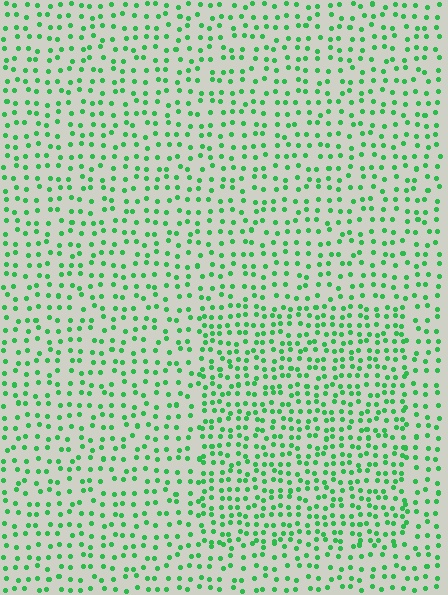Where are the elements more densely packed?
The elements are more densely packed inside the rectangle boundary.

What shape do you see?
I see a rectangle.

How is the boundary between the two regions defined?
The boundary is defined by a change in element density (approximately 1.6x ratio). All elements are the same color, size, and shape.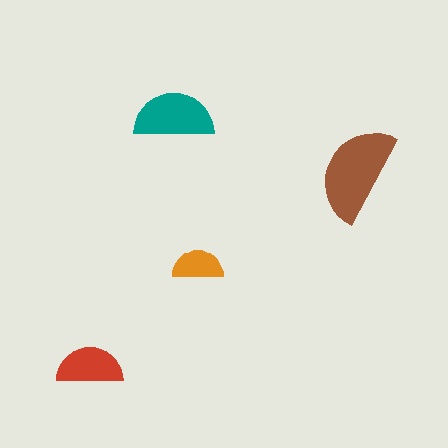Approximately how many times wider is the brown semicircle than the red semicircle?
About 1.5 times wider.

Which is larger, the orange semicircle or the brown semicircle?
The brown one.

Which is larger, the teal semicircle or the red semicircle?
The teal one.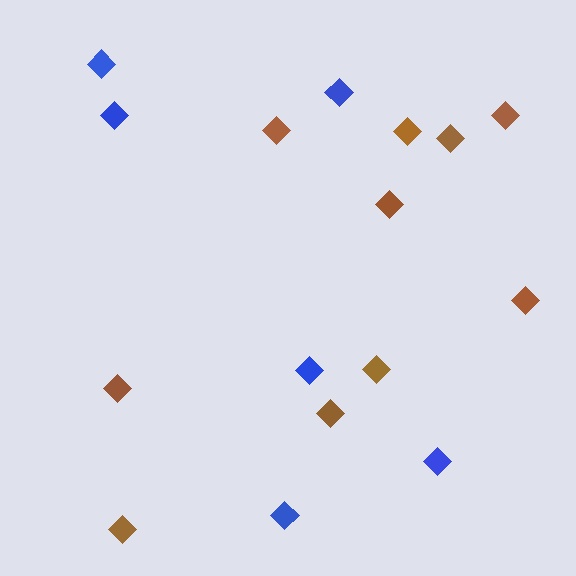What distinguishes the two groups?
There are 2 groups: one group of blue diamonds (6) and one group of brown diamonds (10).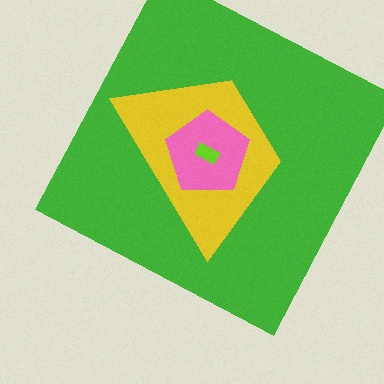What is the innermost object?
The lime rectangle.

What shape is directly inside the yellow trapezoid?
The pink pentagon.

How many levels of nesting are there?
4.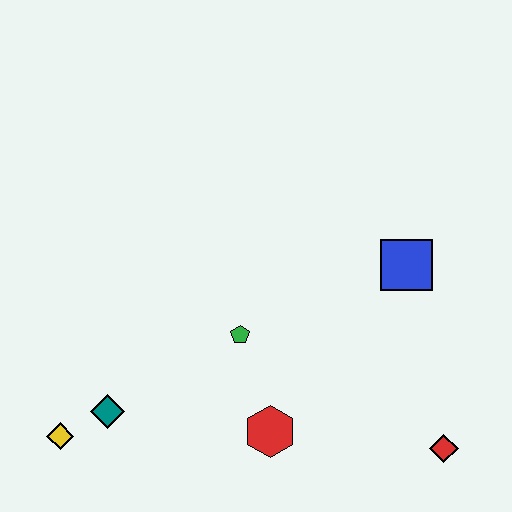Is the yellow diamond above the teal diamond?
No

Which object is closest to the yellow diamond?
The teal diamond is closest to the yellow diamond.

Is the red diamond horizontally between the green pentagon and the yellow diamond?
No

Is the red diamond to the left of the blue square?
No